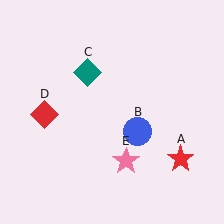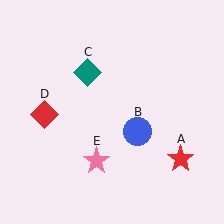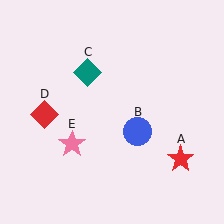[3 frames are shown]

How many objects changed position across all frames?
1 object changed position: pink star (object E).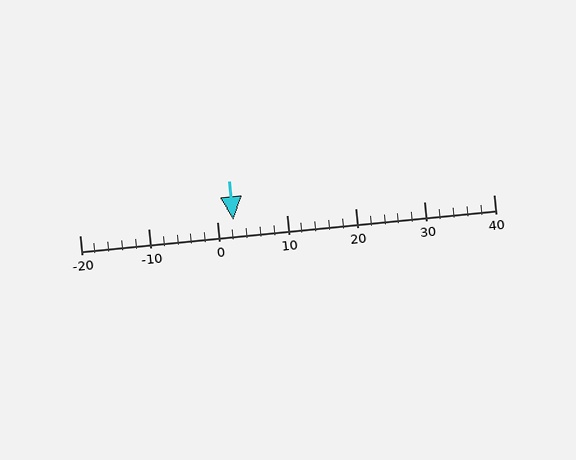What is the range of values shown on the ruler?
The ruler shows values from -20 to 40.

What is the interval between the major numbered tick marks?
The major tick marks are spaced 10 units apart.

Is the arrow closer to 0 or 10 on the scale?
The arrow is closer to 0.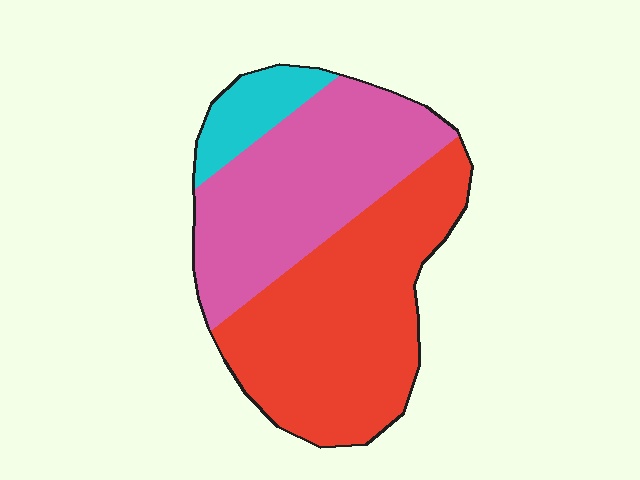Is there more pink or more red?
Red.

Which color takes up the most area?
Red, at roughly 50%.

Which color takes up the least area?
Cyan, at roughly 10%.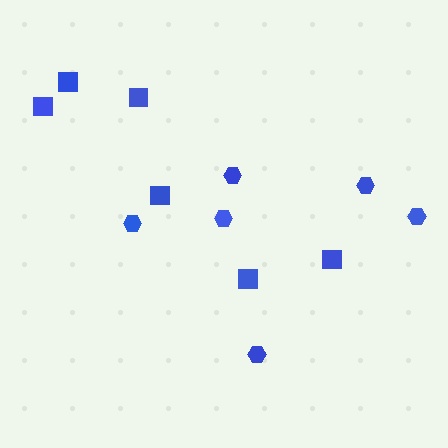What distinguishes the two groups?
There are 2 groups: one group of squares (6) and one group of hexagons (6).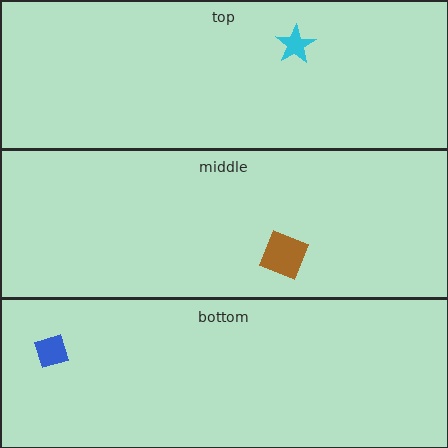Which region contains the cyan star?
The top region.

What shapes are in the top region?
The cyan star.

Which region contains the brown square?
The middle region.